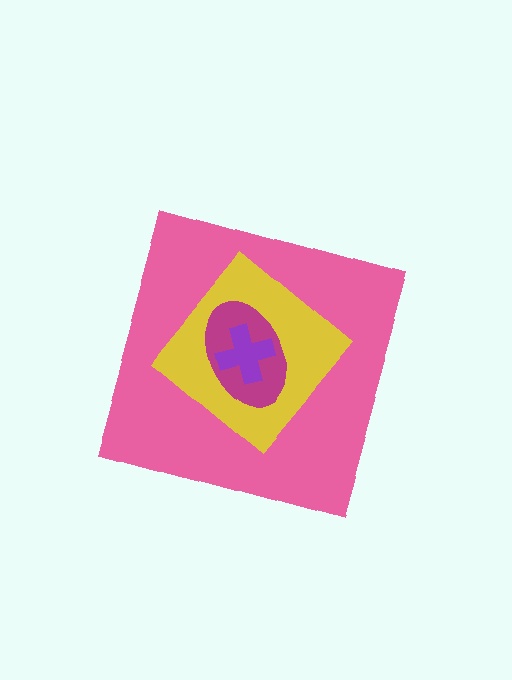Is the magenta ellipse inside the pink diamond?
Yes.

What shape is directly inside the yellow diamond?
The magenta ellipse.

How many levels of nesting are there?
4.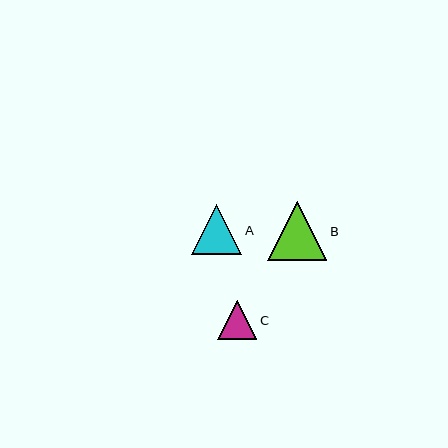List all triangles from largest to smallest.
From largest to smallest: B, A, C.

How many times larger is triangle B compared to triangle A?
Triangle B is approximately 1.2 times the size of triangle A.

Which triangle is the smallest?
Triangle C is the smallest with a size of approximately 39 pixels.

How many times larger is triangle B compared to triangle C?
Triangle B is approximately 1.5 times the size of triangle C.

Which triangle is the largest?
Triangle B is the largest with a size of approximately 59 pixels.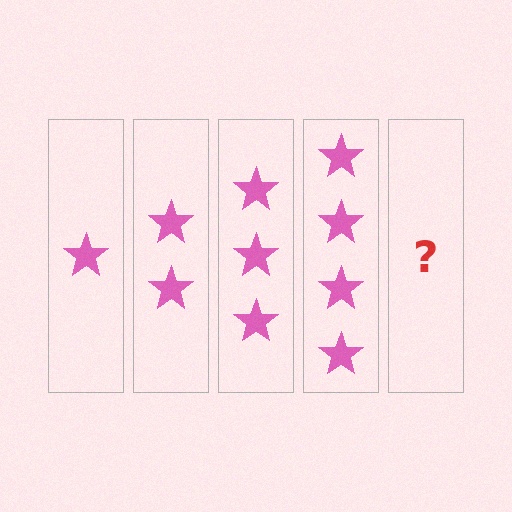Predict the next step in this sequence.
The next step is 5 stars.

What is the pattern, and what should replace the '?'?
The pattern is that each step adds one more star. The '?' should be 5 stars.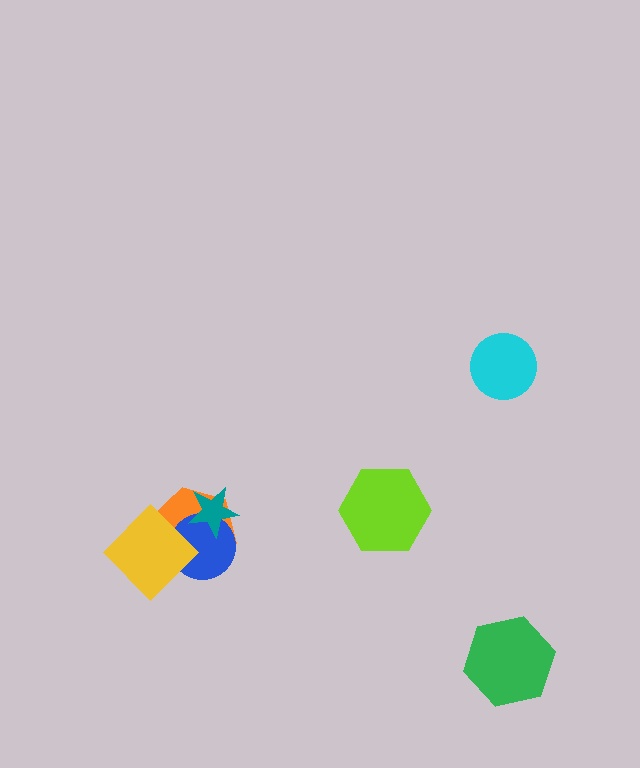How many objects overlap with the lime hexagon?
0 objects overlap with the lime hexagon.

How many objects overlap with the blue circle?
3 objects overlap with the blue circle.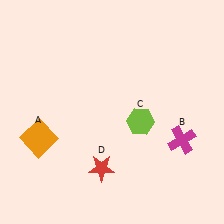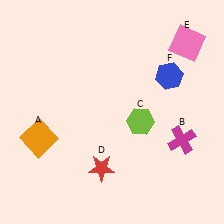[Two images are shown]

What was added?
A pink square (E), a blue hexagon (F) were added in Image 2.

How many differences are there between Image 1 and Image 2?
There are 2 differences between the two images.